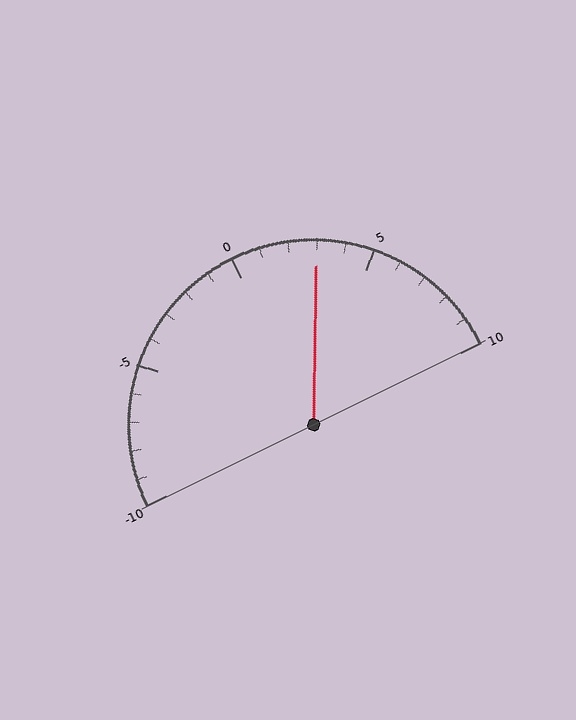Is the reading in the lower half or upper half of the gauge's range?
The reading is in the upper half of the range (-10 to 10).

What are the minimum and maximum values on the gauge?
The gauge ranges from -10 to 10.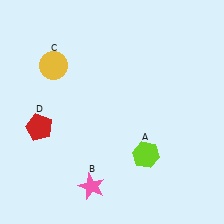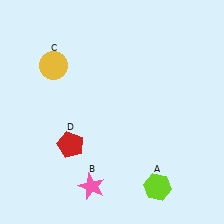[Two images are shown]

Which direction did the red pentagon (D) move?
The red pentagon (D) moved right.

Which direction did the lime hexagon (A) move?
The lime hexagon (A) moved down.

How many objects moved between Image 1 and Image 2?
2 objects moved between the two images.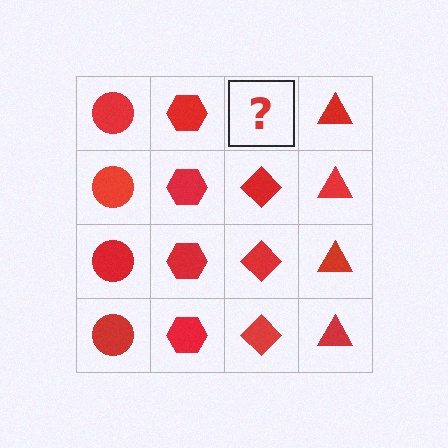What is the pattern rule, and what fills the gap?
The rule is that each column has a consistent shape. The gap should be filled with a red diamond.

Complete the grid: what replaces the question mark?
The question mark should be replaced with a red diamond.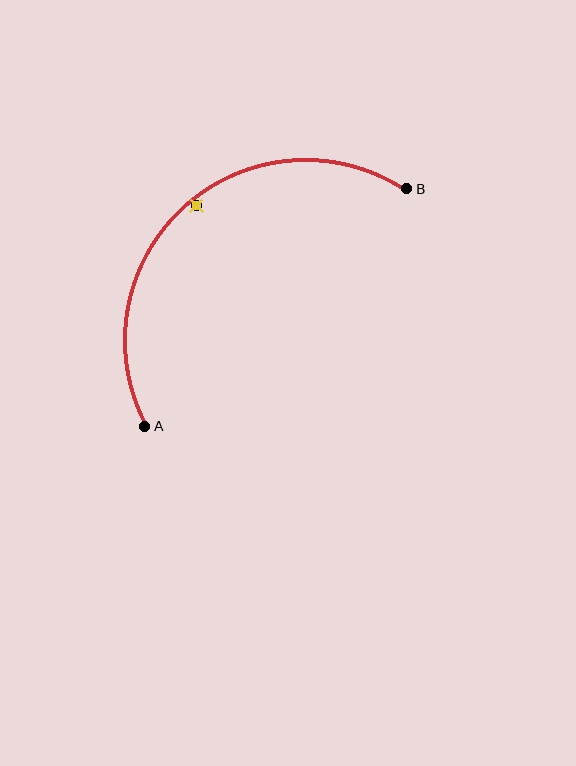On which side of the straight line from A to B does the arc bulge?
The arc bulges above and to the left of the straight line connecting A and B.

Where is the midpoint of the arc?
The arc midpoint is the point on the curve farthest from the straight line joining A and B. It sits above and to the left of that line.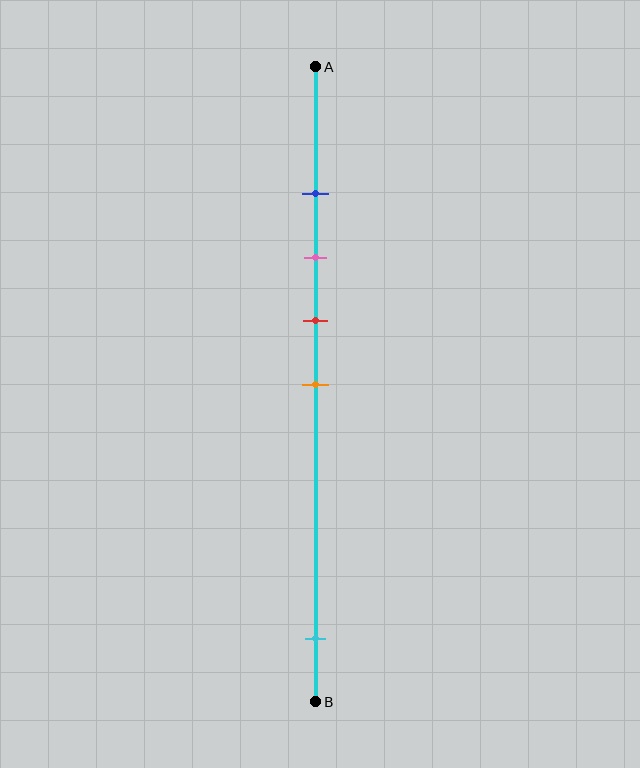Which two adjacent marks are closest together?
The blue and pink marks are the closest adjacent pair.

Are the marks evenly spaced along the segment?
No, the marks are not evenly spaced.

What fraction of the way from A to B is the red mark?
The red mark is approximately 40% (0.4) of the way from A to B.